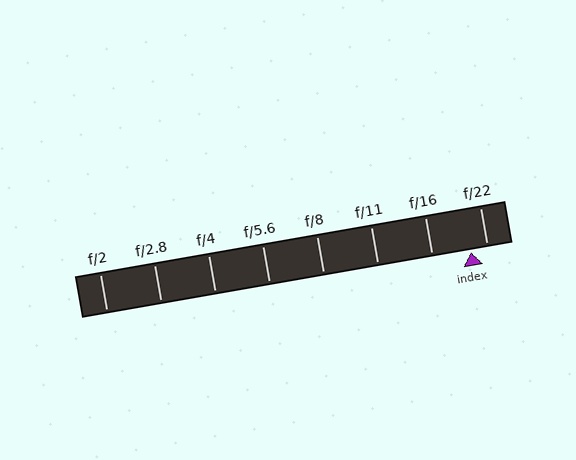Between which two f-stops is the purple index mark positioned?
The index mark is between f/16 and f/22.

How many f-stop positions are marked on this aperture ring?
There are 8 f-stop positions marked.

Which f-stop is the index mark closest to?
The index mark is closest to f/22.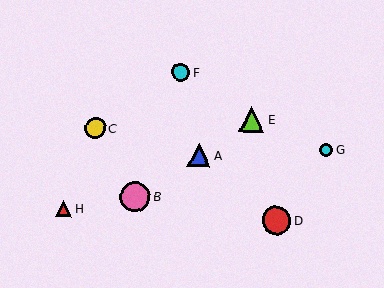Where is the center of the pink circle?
The center of the pink circle is at (135, 197).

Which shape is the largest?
The pink circle (labeled B) is the largest.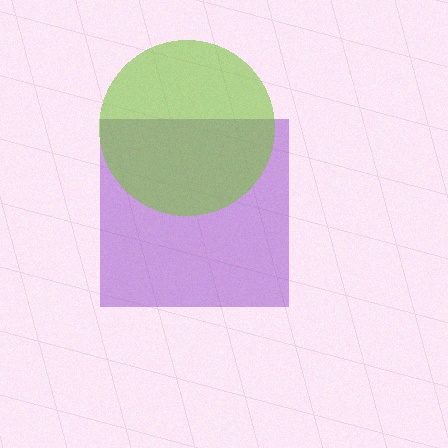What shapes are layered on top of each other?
The layered shapes are: a purple square, a lime circle.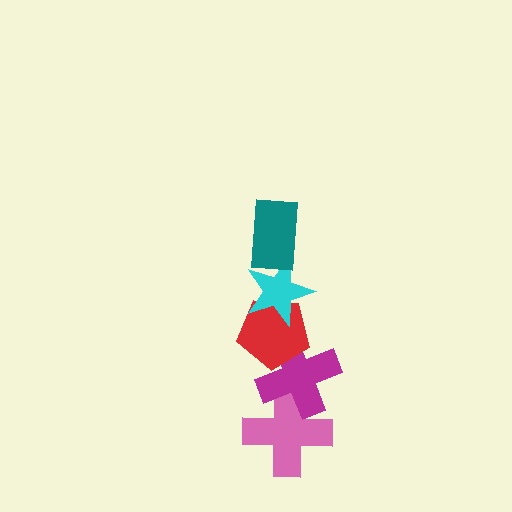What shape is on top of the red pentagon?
The cyan star is on top of the red pentagon.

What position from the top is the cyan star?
The cyan star is 2nd from the top.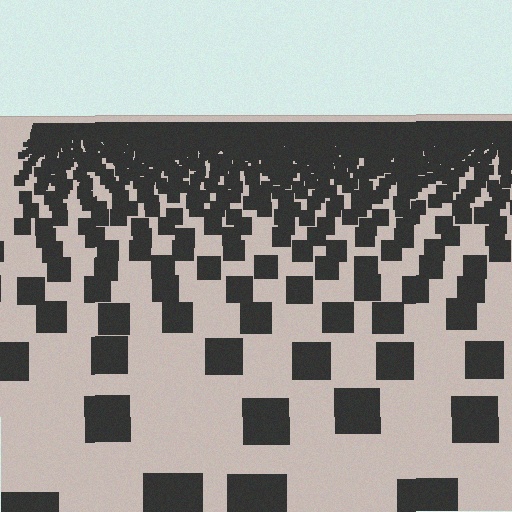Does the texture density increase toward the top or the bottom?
Density increases toward the top.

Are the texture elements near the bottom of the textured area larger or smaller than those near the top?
Larger. Near the bottom, elements are closer to the viewer and appear at a bigger on-screen size.